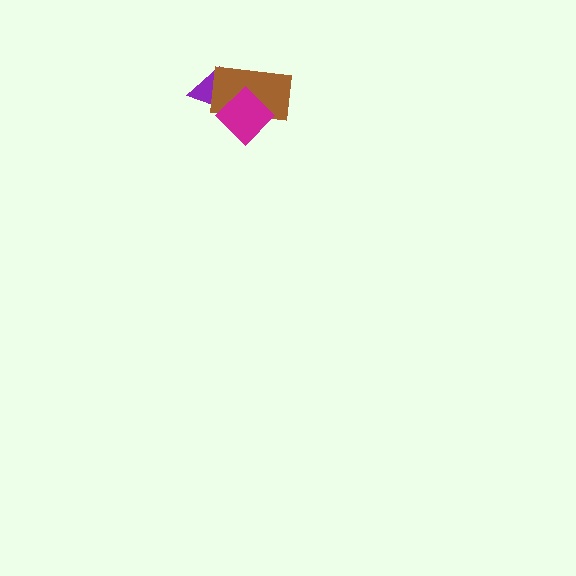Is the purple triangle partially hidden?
Yes, it is partially covered by another shape.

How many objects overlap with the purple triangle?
2 objects overlap with the purple triangle.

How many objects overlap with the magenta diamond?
2 objects overlap with the magenta diamond.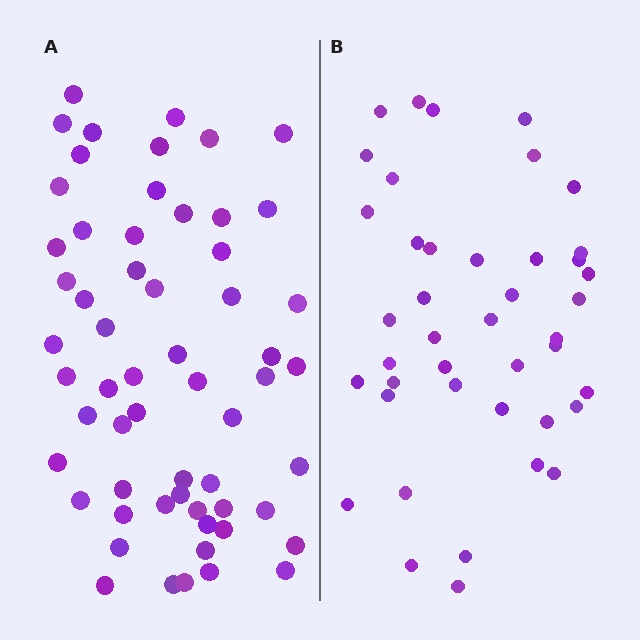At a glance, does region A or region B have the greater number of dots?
Region A (the left region) has more dots.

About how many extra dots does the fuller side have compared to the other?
Region A has approximately 15 more dots than region B.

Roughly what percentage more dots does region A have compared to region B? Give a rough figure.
About 40% more.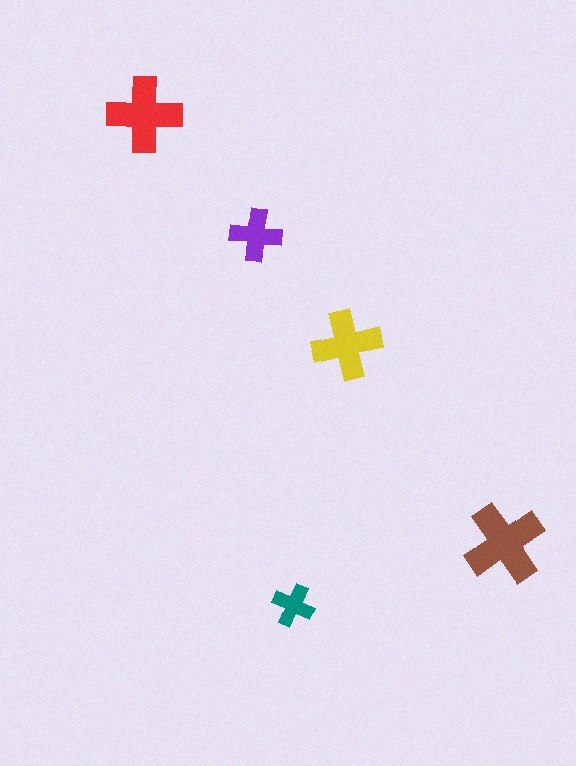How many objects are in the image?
There are 5 objects in the image.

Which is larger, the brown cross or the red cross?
The brown one.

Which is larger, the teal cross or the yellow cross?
The yellow one.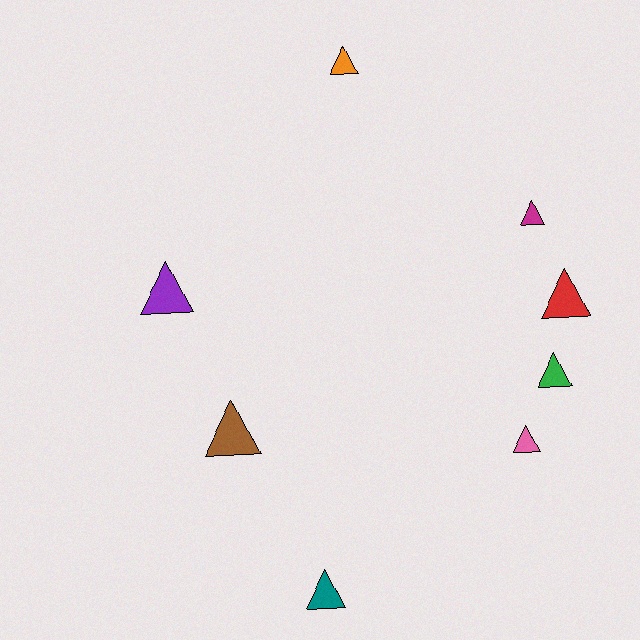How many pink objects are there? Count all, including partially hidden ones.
There is 1 pink object.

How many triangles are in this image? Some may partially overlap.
There are 8 triangles.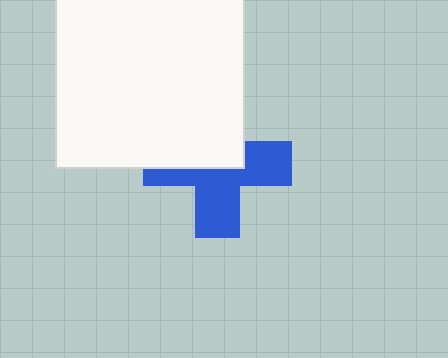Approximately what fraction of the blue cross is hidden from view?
Roughly 46% of the blue cross is hidden behind the white square.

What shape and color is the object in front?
The object in front is a white square.